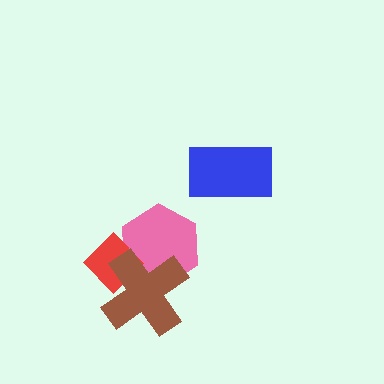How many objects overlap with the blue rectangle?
0 objects overlap with the blue rectangle.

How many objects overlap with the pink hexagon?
2 objects overlap with the pink hexagon.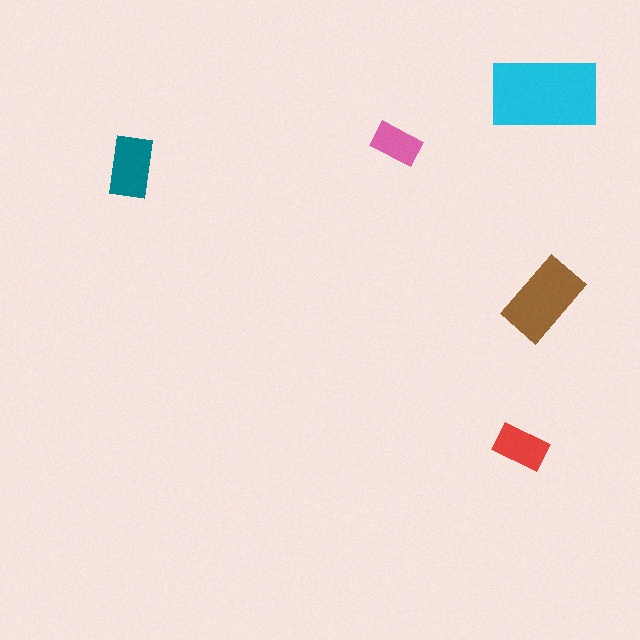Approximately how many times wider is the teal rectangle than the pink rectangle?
About 1.5 times wider.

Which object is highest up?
The cyan rectangle is topmost.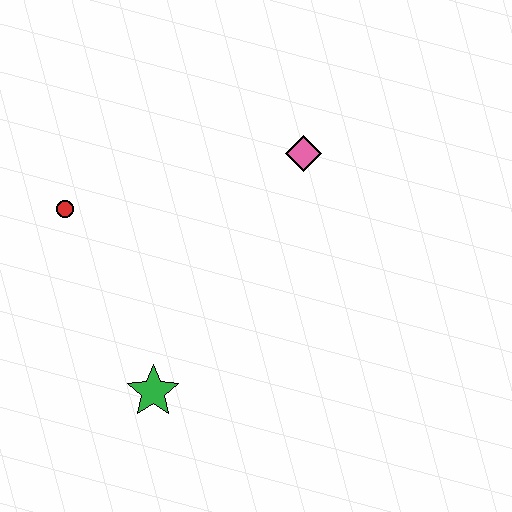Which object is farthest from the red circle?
The pink diamond is farthest from the red circle.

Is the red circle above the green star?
Yes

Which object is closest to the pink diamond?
The red circle is closest to the pink diamond.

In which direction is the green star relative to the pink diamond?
The green star is below the pink diamond.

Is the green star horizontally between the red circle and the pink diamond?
Yes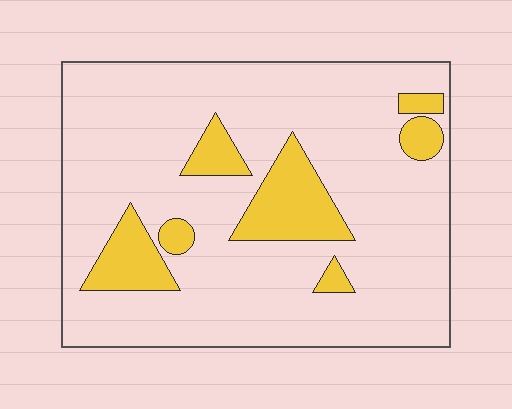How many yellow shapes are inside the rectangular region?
7.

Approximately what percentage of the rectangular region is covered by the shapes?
Approximately 15%.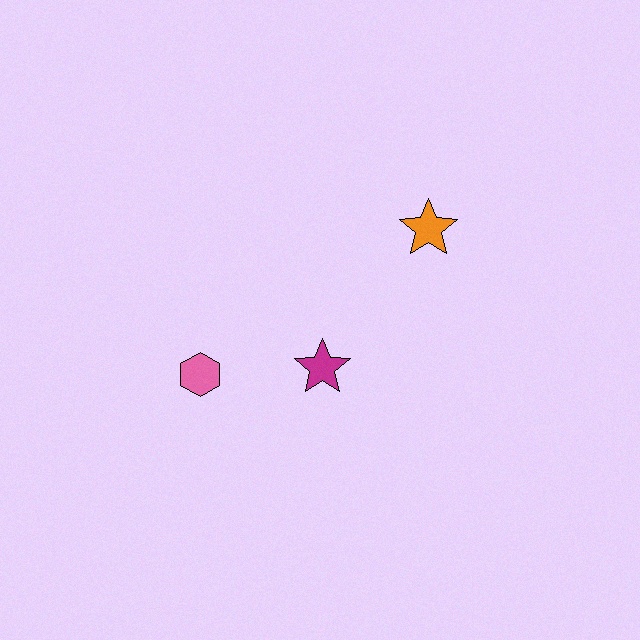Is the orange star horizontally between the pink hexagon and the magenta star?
No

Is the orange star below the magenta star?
No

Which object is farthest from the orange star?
The pink hexagon is farthest from the orange star.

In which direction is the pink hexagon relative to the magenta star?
The pink hexagon is to the left of the magenta star.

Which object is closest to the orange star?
The magenta star is closest to the orange star.